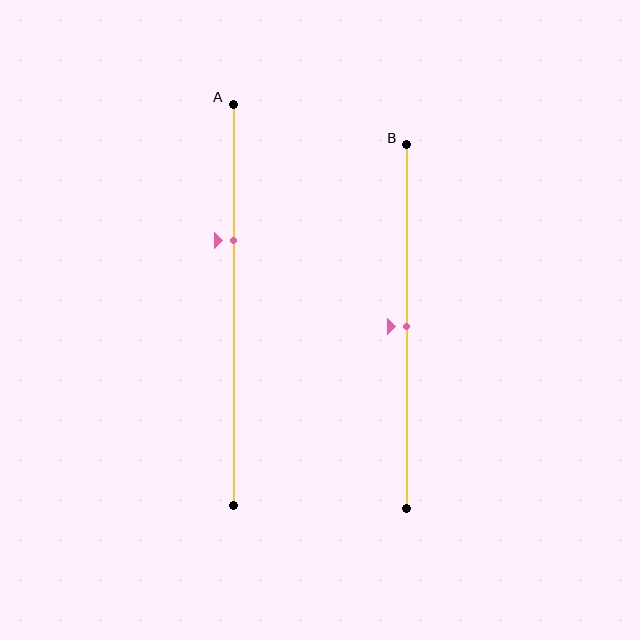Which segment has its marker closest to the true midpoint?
Segment B has its marker closest to the true midpoint.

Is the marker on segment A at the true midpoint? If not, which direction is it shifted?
No, the marker on segment A is shifted upward by about 16% of the segment length.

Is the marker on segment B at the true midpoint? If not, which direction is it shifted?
Yes, the marker on segment B is at the true midpoint.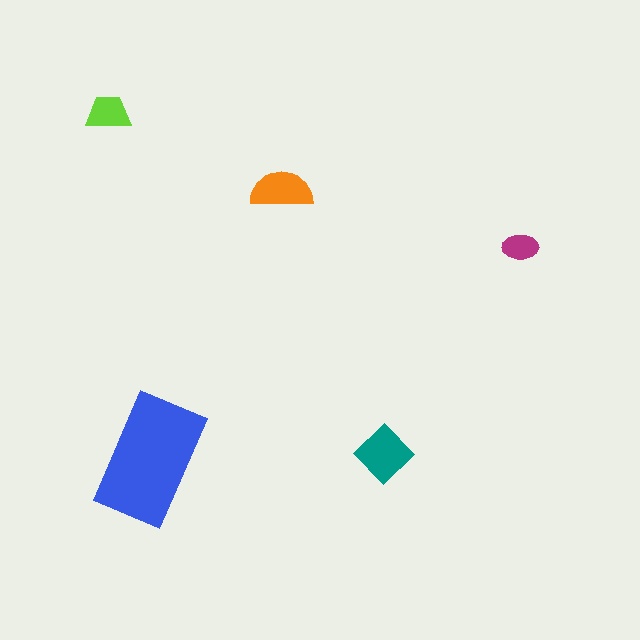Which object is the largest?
The blue rectangle.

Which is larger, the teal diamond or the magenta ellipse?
The teal diamond.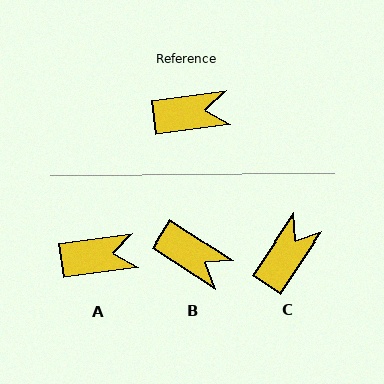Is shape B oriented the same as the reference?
No, it is off by about 40 degrees.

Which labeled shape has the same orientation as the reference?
A.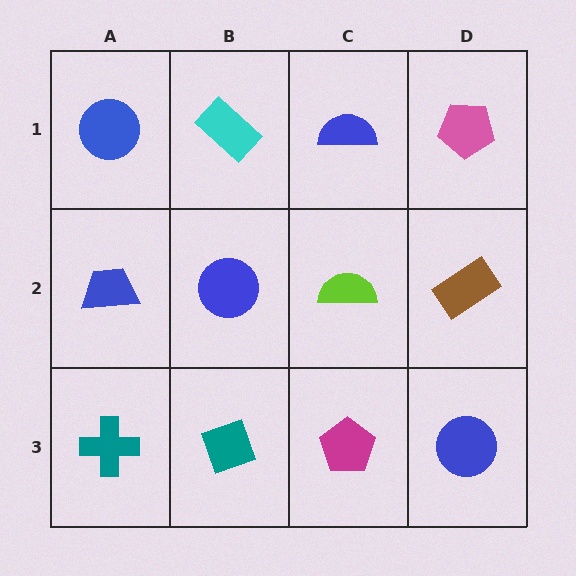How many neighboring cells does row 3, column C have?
3.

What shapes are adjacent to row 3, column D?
A brown rectangle (row 2, column D), a magenta pentagon (row 3, column C).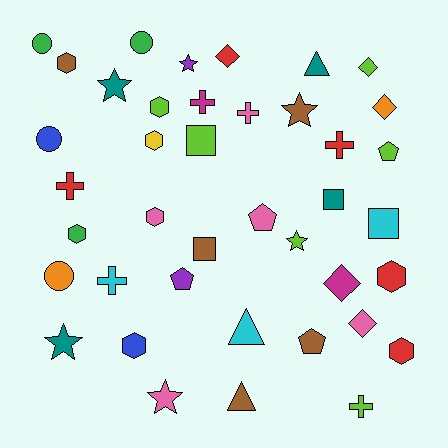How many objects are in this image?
There are 40 objects.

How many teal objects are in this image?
There are 4 teal objects.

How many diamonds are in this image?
There are 5 diamonds.